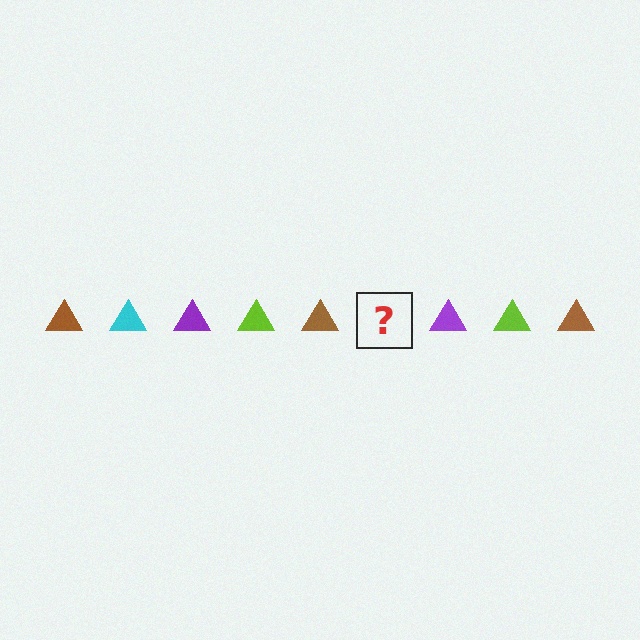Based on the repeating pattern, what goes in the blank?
The blank should be a cyan triangle.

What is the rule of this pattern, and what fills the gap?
The rule is that the pattern cycles through brown, cyan, purple, lime triangles. The gap should be filled with a cyan triangle.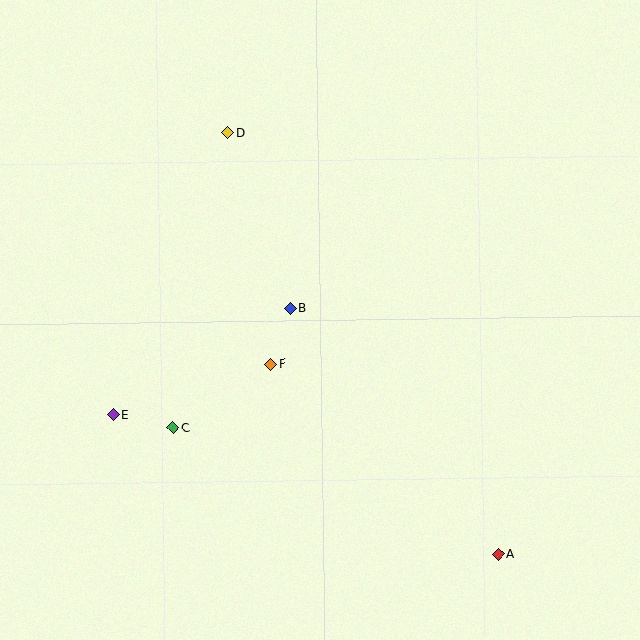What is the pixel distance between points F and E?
The distance between F and E is 165 pixels.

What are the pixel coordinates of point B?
Point B is at (290, 308).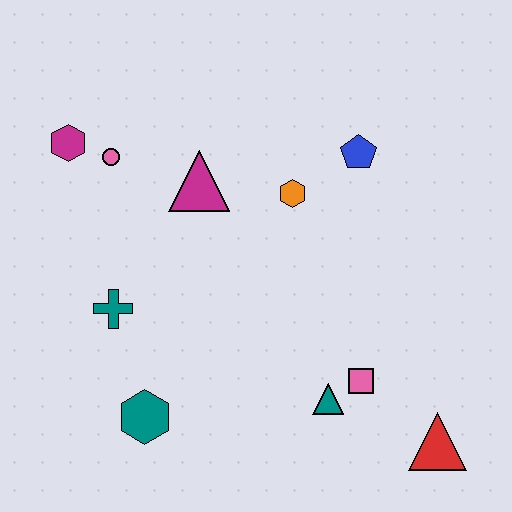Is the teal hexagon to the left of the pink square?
Yes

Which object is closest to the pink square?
The teal triangle is closest to the pink square.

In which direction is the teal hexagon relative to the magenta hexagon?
The teal hexagon is below the magenta hexagon.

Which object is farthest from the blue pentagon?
The teal hexagon is farthest from the blue pentagon.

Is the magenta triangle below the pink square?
No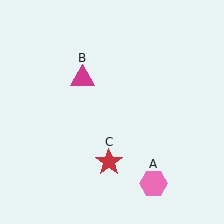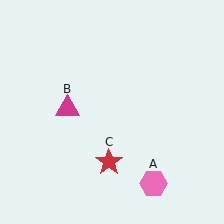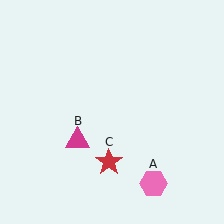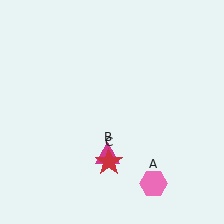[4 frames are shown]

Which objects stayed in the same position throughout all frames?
Pink hexagon (object A) and red star (object C) remained stationary.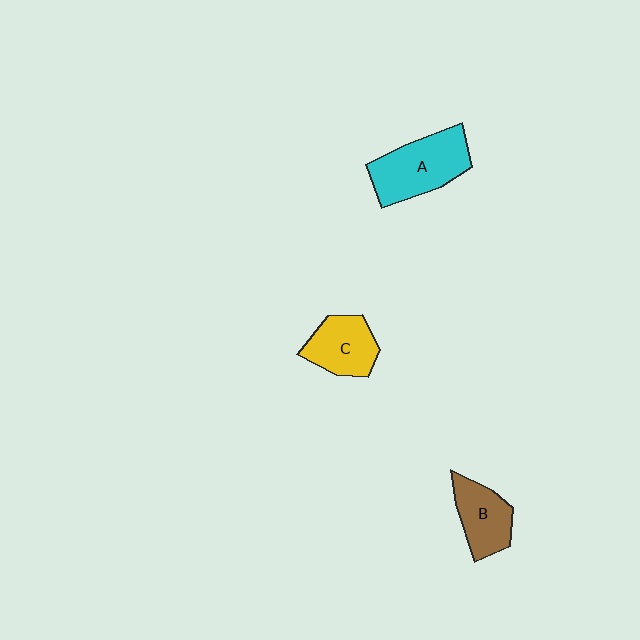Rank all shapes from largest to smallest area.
From largest to smallest: A (cyan), C (yellow), B (brown).